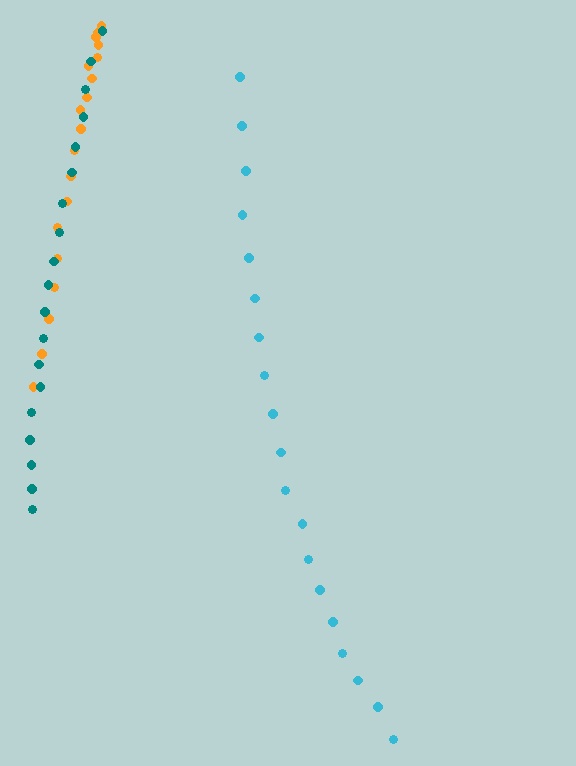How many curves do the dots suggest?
There are 3 distinct paths.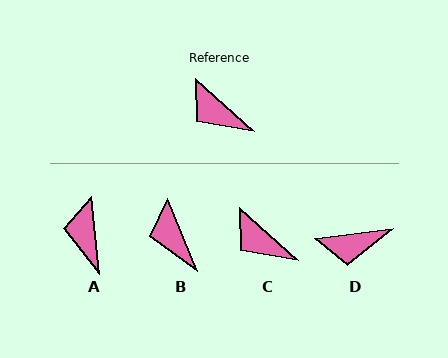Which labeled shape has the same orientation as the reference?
C.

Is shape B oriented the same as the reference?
No, it is off by about 26 degrees.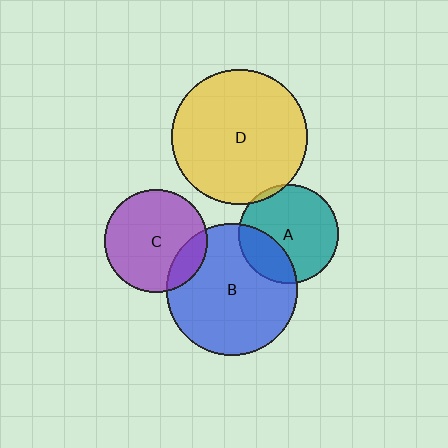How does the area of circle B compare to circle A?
Approximately 1.7 times.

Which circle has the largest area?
Circle D (yellow).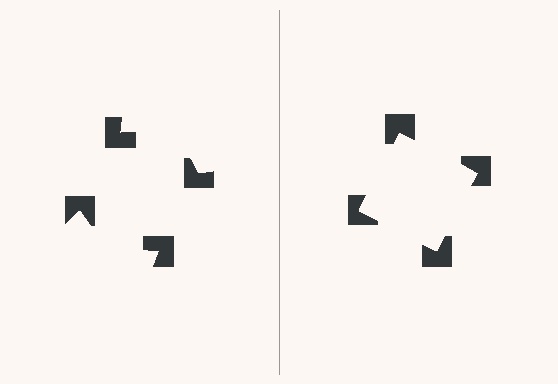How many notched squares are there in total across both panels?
8 — 4 on each side.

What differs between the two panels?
The notched squares are positioned identically on both sides; only the wedge orientations differ. On the right they align to a square; on the left they are misaligned.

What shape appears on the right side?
An illusory square.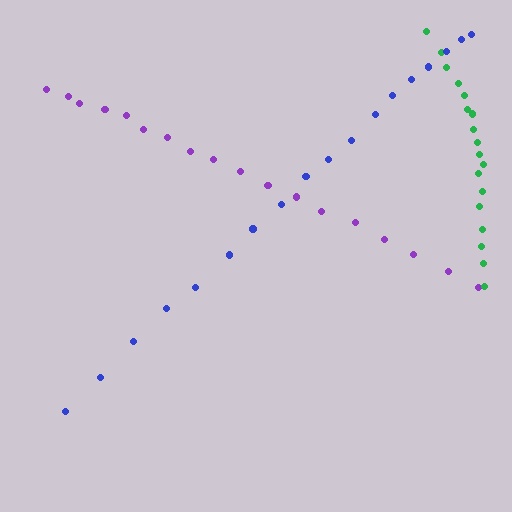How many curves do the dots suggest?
There are 3 distinct paths.